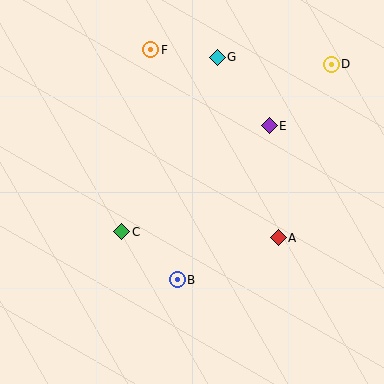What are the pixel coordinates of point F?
Point F is at (151, 50).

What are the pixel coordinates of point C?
Point C is at (122, 232).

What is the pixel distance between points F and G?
The distance between F and G is 67 pixels.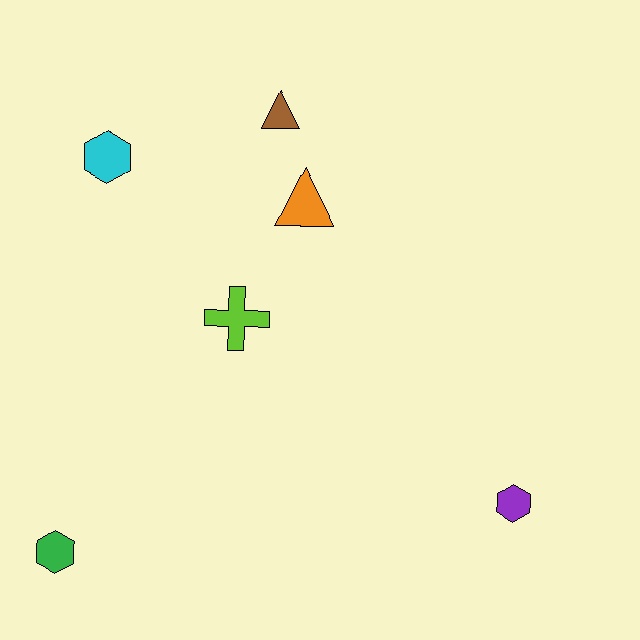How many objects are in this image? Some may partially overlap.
There are 6 objects.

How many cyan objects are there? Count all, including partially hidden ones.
There is 1 cyan object.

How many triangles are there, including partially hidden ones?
There are 2 triangles.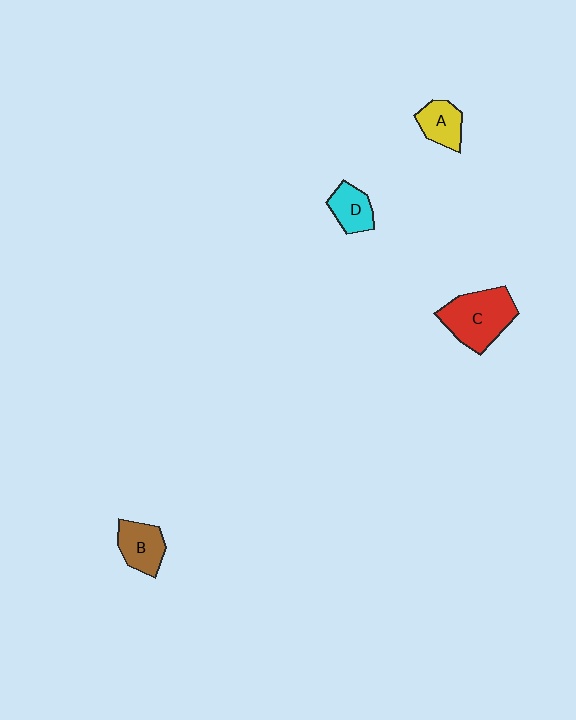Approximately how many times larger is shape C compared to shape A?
Approximately 2.0 times.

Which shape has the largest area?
Shape C (red).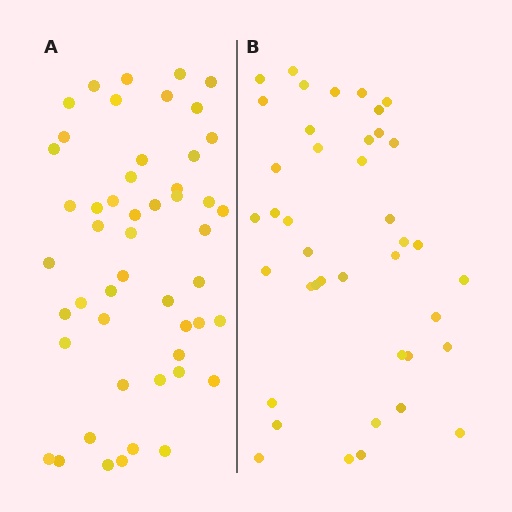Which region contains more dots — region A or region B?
Region A (the left region) has more dots.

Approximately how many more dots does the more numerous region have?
Region A has roughly 8 or so more dots than region B.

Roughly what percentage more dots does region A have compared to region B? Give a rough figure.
About 20% more.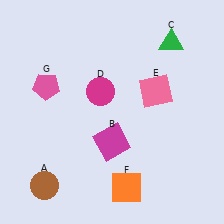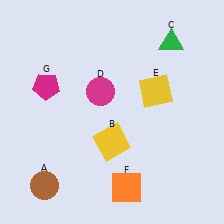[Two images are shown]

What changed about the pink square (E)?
In Image 1, E is pink. In Image 2, it changed to yellow.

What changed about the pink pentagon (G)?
In Image 1, G is pink. In Image 2, it changed to magenta.